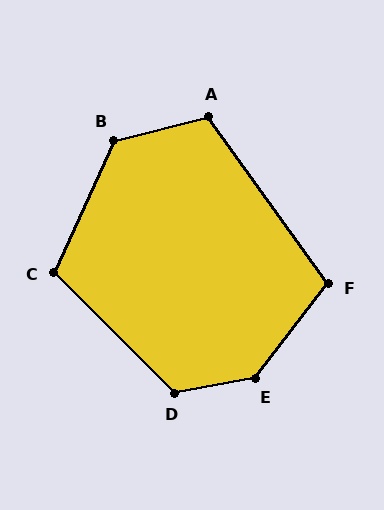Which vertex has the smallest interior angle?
F, at approximately 107 degrees.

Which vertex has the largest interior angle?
E, at approximately 137 degrees.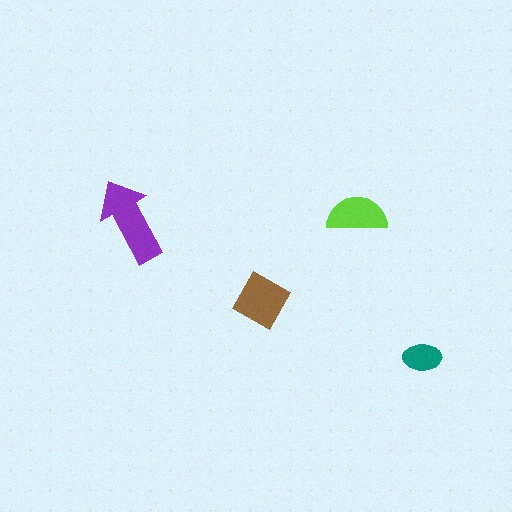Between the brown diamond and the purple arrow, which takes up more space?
The purple arrow.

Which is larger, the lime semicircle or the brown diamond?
The brown diamond.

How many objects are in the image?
There are 4 objects in the image.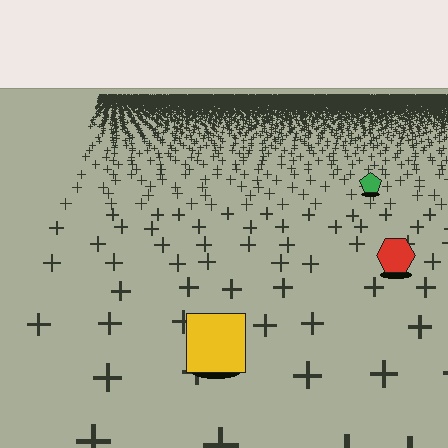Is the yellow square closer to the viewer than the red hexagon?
Yes. The yellow square is closer — you can tell from the texture gradient: the ground texture is coarser near it.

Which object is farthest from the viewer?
The green pentagon is farthest from the viewer. It appears smaller and the ground texture around it is denser.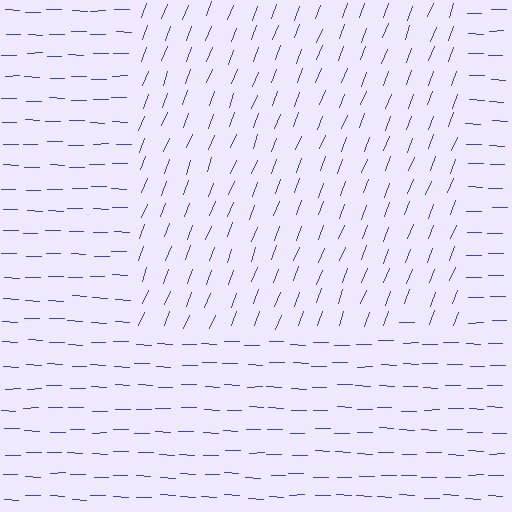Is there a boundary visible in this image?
Yes, there is a texture boundary formed by a change in line orientation.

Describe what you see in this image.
The image is filled with small blue line segments. A rectangle region in the image has lines oriented differently from the surrounding lines, creating a visible texture boundary.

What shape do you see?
I see a rectangle.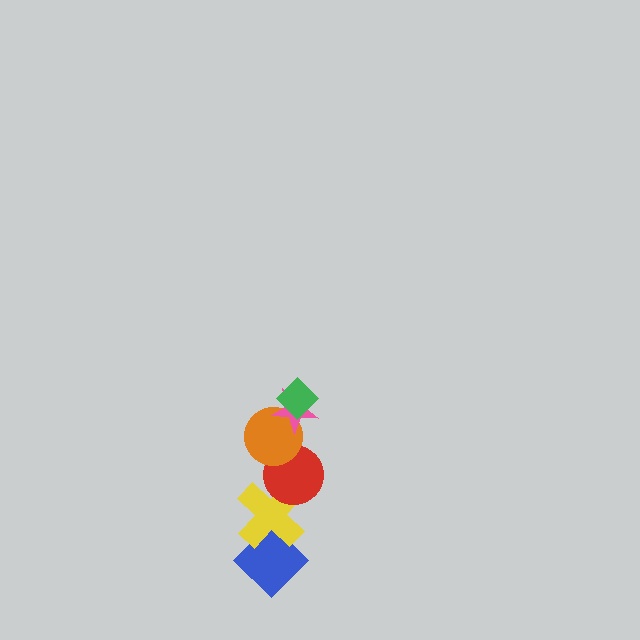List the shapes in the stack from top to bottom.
From top to bottom: the green diamond, the pink star, the orange circle, the red circle, the yellow cross, the blue diamond.